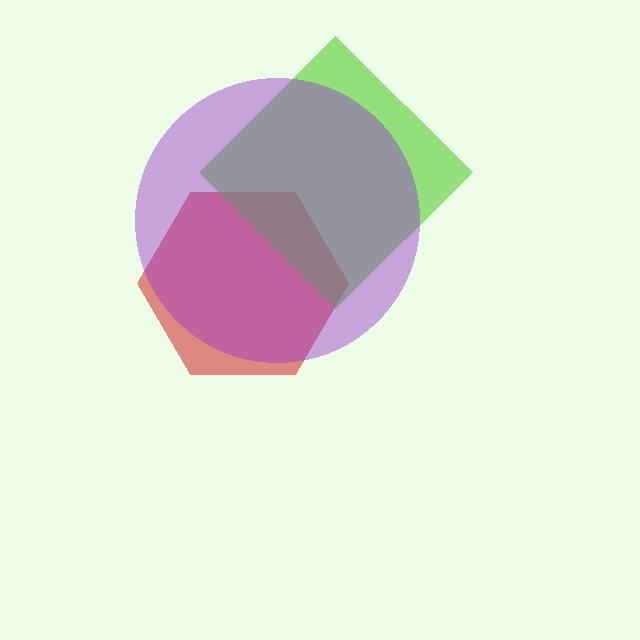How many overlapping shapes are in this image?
There are 3 overlapping shapes in the image.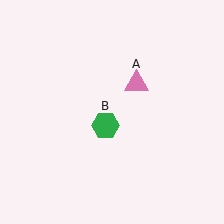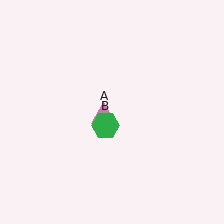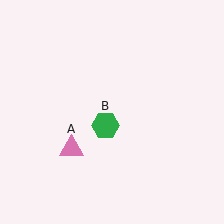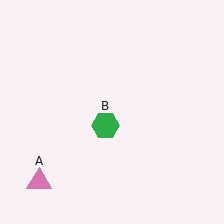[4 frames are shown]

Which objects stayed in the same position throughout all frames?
Green hexagon (object B) remained stationary.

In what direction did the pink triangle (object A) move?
The pink triangle (object A) moved down and to the left.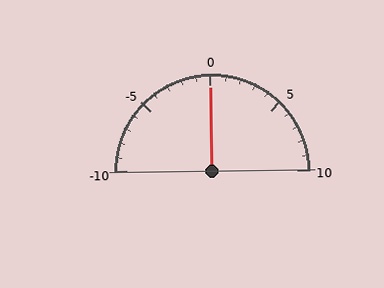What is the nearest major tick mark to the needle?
The nearest major tick mark is 0.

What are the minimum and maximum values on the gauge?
The gauge ranges from -10 to 10.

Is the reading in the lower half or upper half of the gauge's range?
The reading is in the upper half of the range (-10 to 10).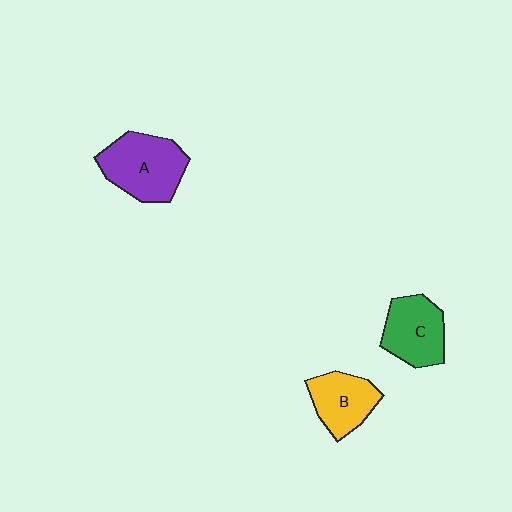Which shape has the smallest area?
Shape B (yellow).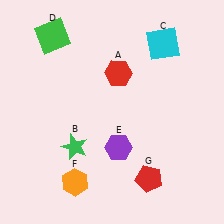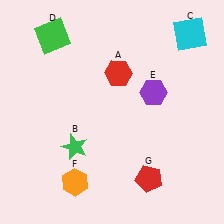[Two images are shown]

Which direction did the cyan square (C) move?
The cyan square (C) moved right.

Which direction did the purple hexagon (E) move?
The purple hexagon (E) moved up.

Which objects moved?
The objects that moved are: the cyan square (C), the purple hexagon (E).